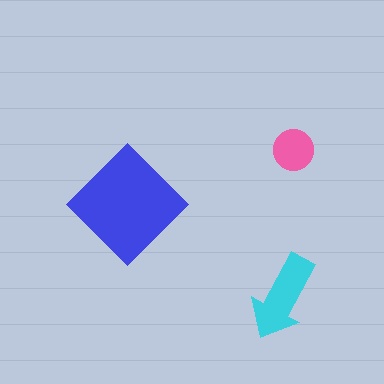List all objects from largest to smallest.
The blue diamond, the cyan arrow, the pink circle.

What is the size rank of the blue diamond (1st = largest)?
1st.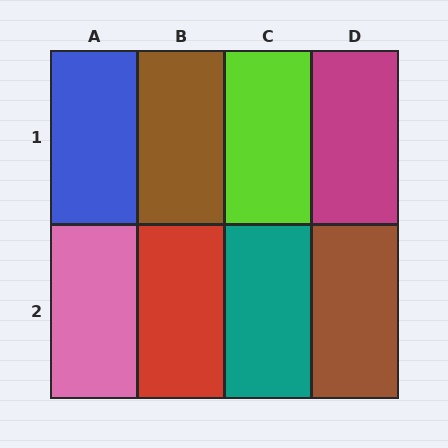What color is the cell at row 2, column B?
Red.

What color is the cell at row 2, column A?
Pink.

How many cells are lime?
1 cell is lime.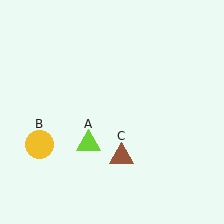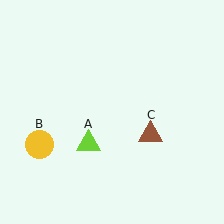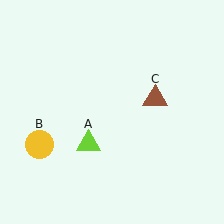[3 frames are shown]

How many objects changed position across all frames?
1 object changed position: brown triangle (object C).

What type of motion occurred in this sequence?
The brown triangle (object C) rotated counterclockwise around the center of the scene.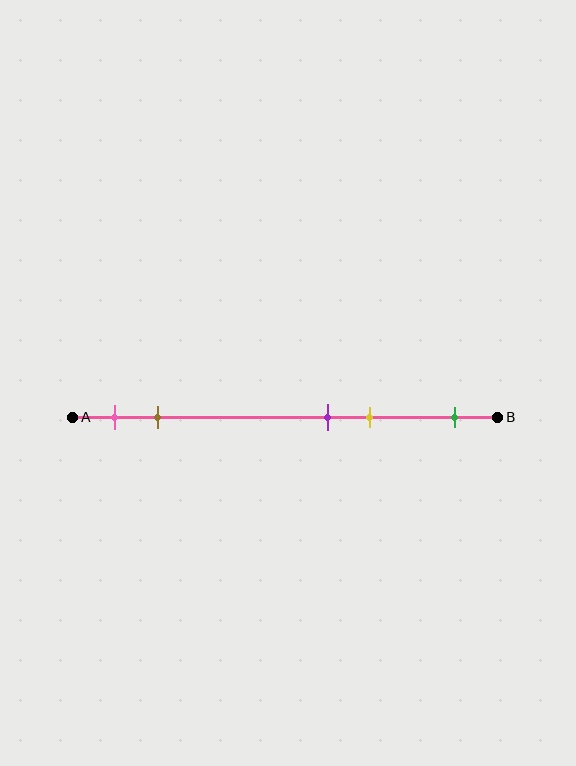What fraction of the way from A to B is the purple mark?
The purple mark is approximately 60% (0.6) of the way from A to B.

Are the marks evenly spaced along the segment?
No, the marks are not evenly spaced.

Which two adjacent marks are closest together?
The purple and yellow marks are the closest adjacent pair.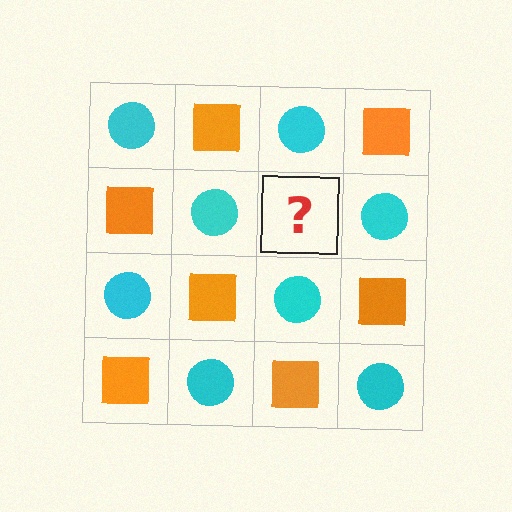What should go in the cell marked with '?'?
The missing cell should contain an orange square.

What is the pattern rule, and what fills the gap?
The rule is that it alternates cyan circle and orange square in a checkerboard pattern. The gap should be filled with an orange square.